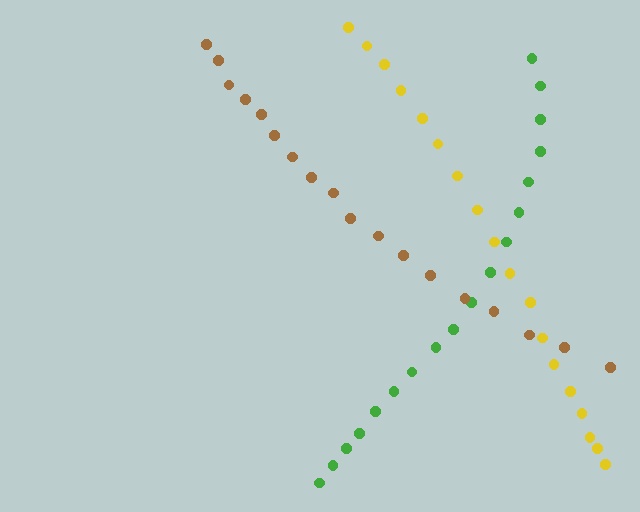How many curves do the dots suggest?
There are 3 distinct paths.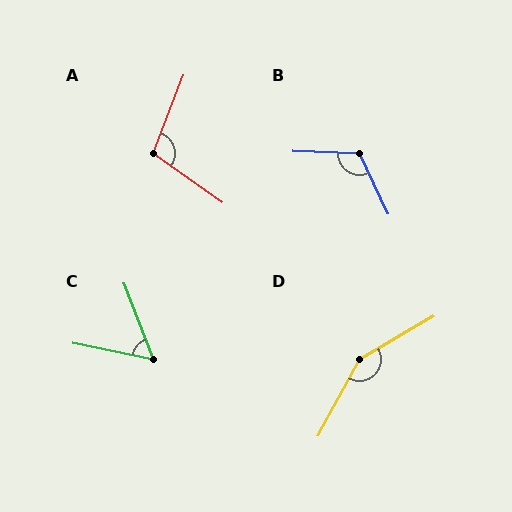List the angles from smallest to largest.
C (58°), A (104°), B (117°), D (149°).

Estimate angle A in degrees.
Approximately 104 degrees.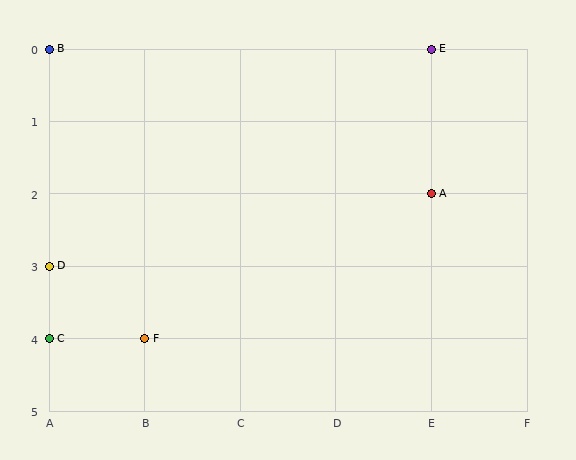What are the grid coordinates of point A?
Point A is at grid coordinates (E, 2).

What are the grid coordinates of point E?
Point E is at grid coordinates (E, 0).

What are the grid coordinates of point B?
Point B is at grid coordinates (A, 0).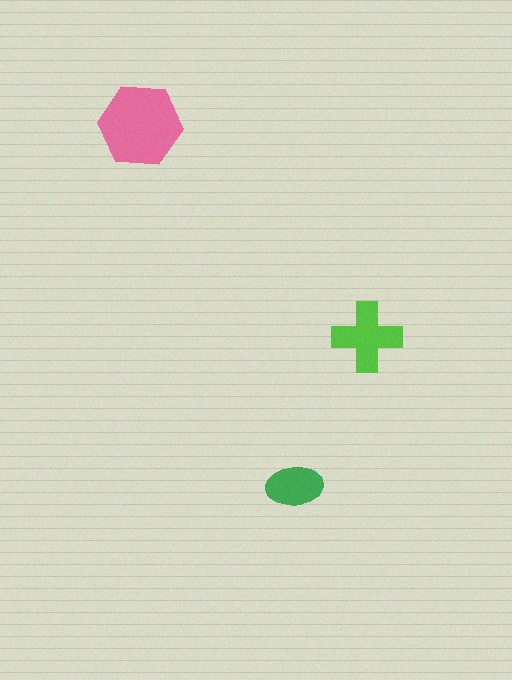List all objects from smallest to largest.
The green ellipse, the lime cross, the pink hexagon.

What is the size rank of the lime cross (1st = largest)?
2nd.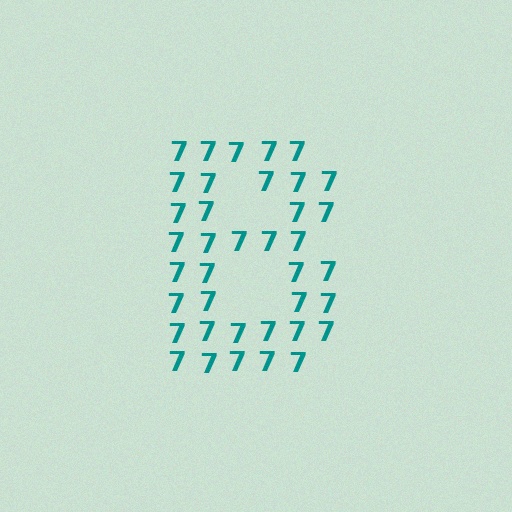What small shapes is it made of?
It is made of small digit 7's.